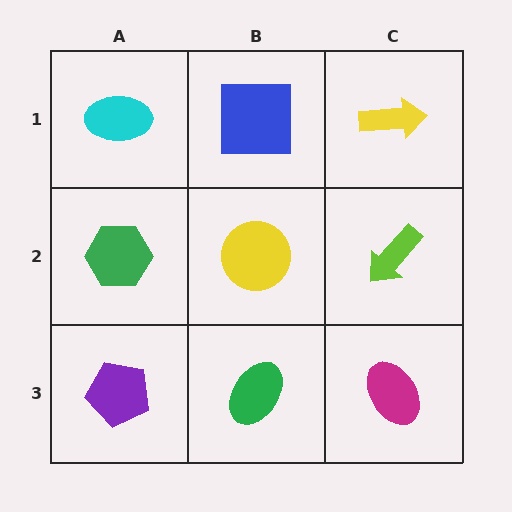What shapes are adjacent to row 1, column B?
A yellow circle (row 2, column B), a cyan ellipse (row 1, column A), a yellow arrow (row 1, column C).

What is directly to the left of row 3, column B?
A purple pentagon.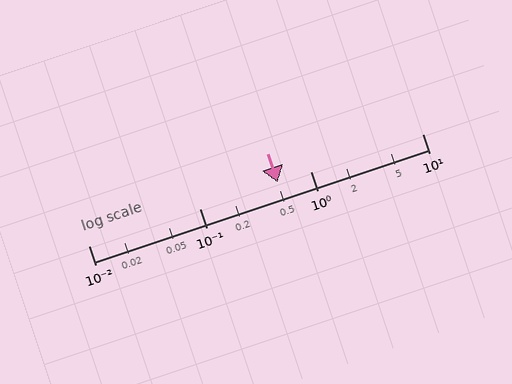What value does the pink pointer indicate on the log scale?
The pointer indicates approximately 0.5.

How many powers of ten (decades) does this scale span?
The scale spans 3 decades, from 0.01 to 10.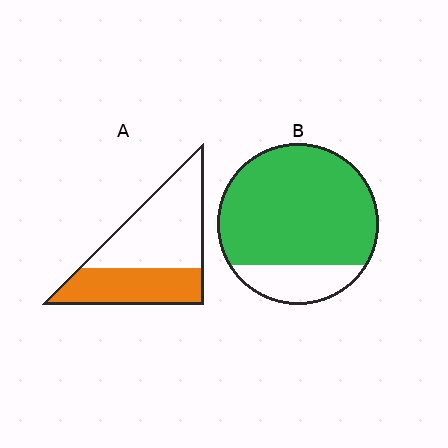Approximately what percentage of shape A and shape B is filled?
A is approximately 40% and B is approximately 80%.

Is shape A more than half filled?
No.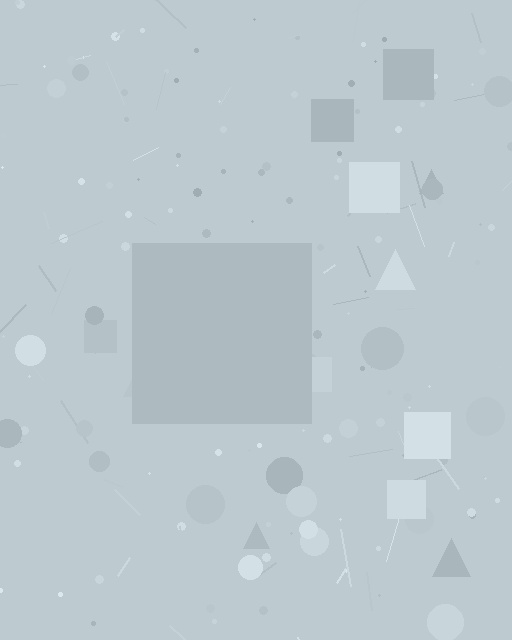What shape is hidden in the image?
A square is hidden in the image.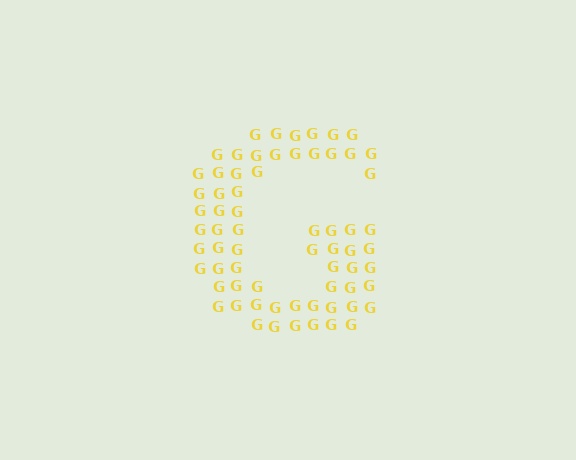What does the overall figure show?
The overall figure shows the letter G.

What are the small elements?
The small elements are letter G's.